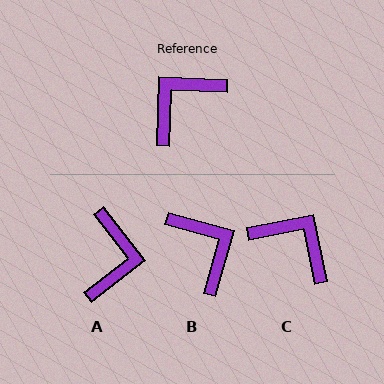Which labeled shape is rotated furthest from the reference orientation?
A, about 140 degrees away.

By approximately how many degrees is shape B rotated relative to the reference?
Approximately 104 degrees clockwise.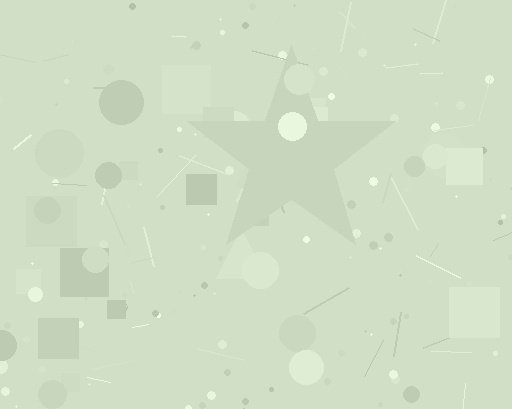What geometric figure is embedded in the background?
A star is embedded in the background.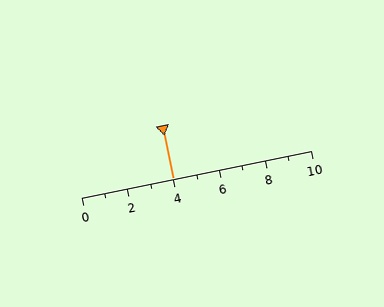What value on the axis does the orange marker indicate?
The marker indicates approximately 4.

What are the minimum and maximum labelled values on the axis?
The axis runs from 0 to 10.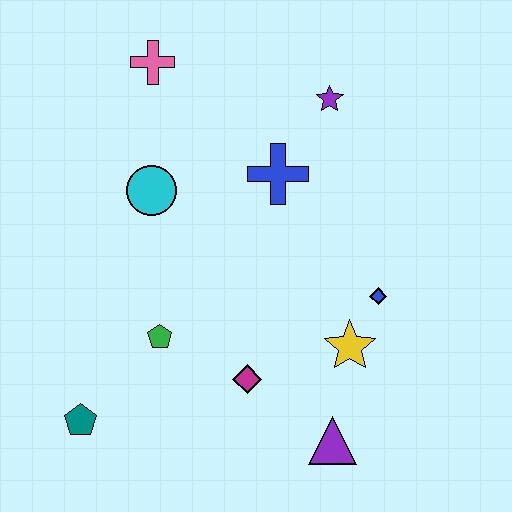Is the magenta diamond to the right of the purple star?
No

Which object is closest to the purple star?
The blue cross is closest to the purple star.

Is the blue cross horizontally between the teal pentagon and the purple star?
Yes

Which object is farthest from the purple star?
The teal pentagon is farthest from the purple star.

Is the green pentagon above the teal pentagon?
Yes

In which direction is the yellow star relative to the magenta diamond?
The yellow star is to the right of the magenta diamond.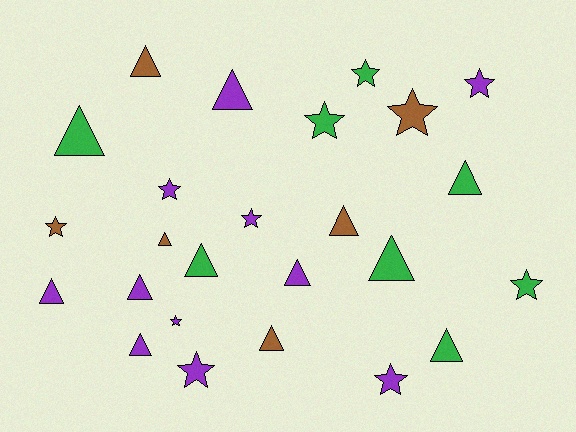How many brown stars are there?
There are 2 brown stars.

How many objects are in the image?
There are 25 objects.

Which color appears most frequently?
Purple, with 11 objects.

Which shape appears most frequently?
Triangle, with 14 objects.